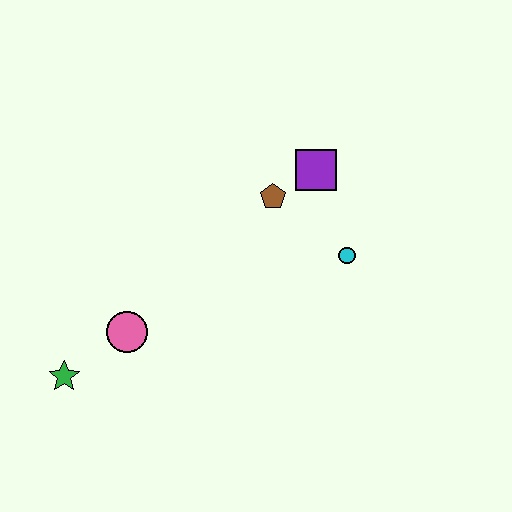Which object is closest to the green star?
The pink circle is closest to the green star.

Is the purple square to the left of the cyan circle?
Yes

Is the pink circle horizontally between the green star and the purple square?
Yes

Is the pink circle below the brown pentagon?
Yes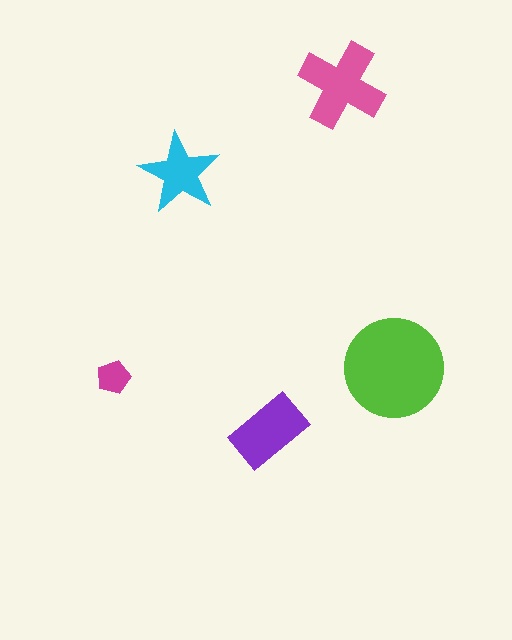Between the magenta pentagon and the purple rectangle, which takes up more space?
The purple rectangle.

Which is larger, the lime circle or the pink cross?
The lime circle.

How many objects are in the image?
There are 5 objects in the image.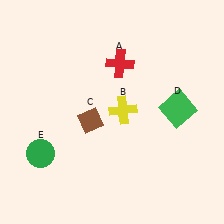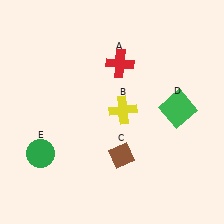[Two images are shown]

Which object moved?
The brown diamond (C) moved down.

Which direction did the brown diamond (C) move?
The brown diamond (C) moved down.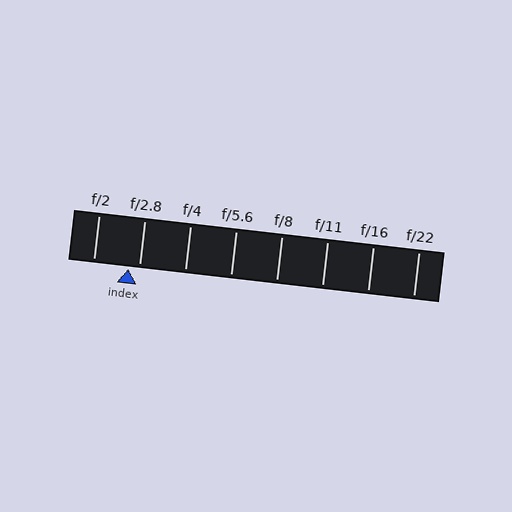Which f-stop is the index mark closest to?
The index mark is closest to f/2.8.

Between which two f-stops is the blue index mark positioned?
The index mark is between f/2 and f/2.8.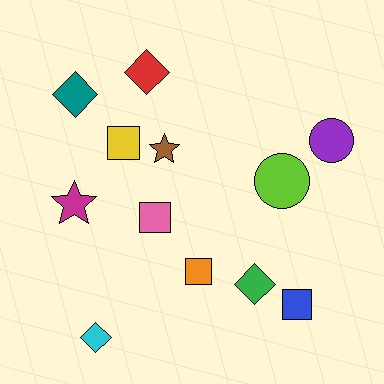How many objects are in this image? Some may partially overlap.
There are 12 objects.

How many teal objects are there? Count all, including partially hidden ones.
There is 1 teal object.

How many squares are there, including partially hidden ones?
There are 4 squares.